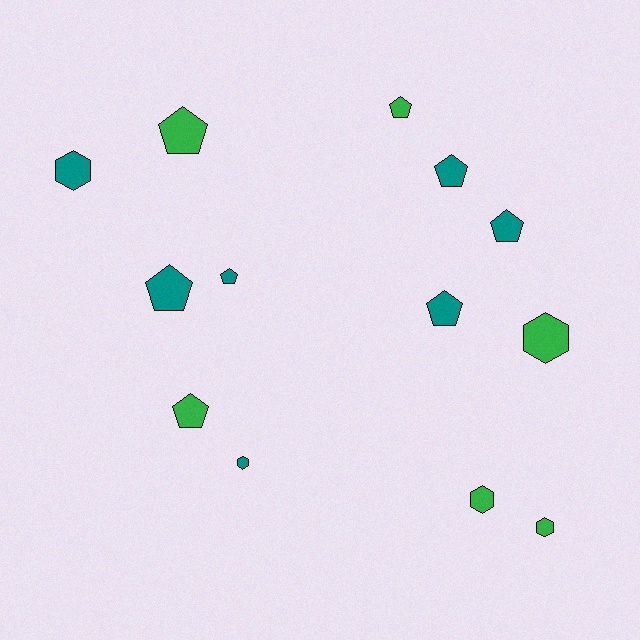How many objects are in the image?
There are 13 objects.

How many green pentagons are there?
There are 3 green pentagons.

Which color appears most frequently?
Teal, with 7 objects.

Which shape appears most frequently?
Pentagon, with 8 objects.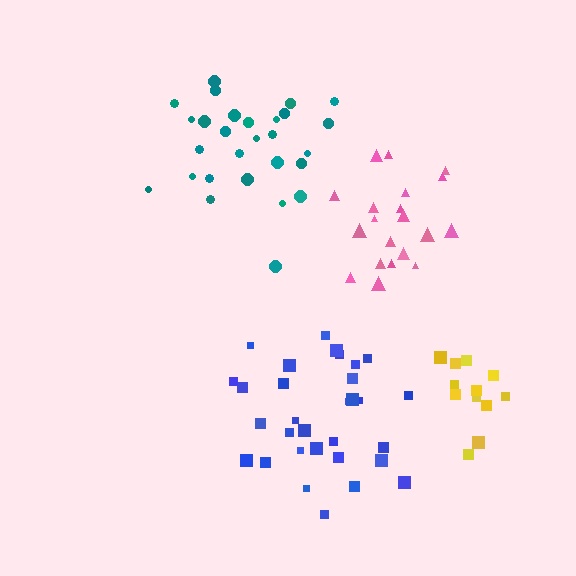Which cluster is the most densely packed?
Blue.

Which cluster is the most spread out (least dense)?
Teal.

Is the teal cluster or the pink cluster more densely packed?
Pink.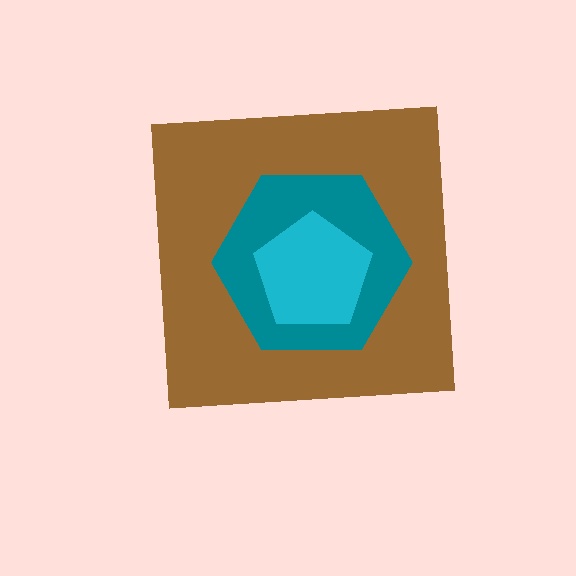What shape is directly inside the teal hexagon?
The cyan pentagon.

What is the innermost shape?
The cyan pentagon.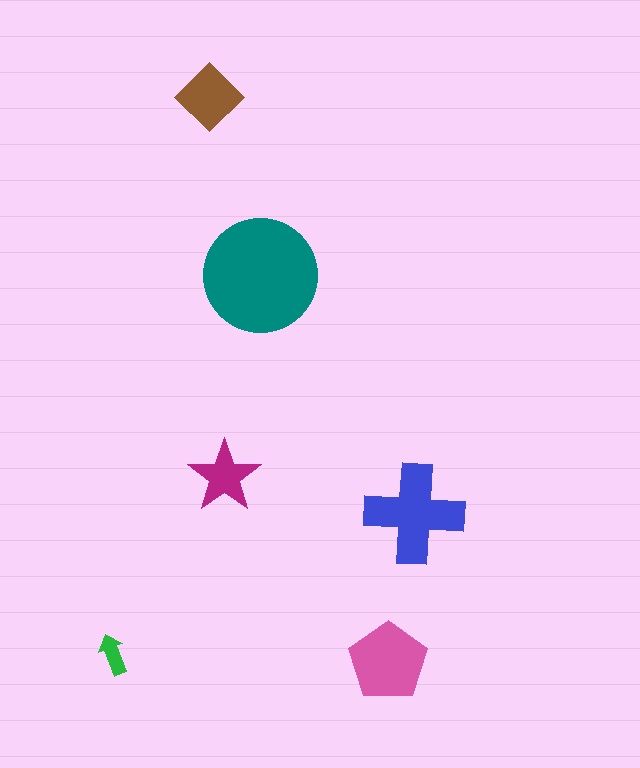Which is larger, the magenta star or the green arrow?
The magenta star.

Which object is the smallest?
The green arrow.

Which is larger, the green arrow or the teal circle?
The teal circle.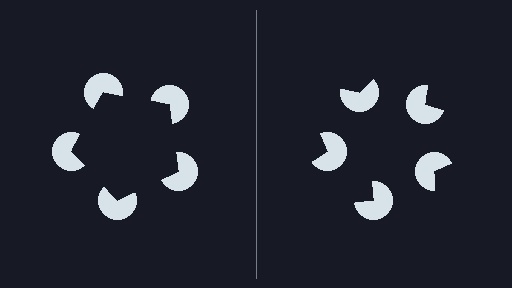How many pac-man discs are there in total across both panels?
10 — 5 on each side.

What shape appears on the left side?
An illusory pentagon.